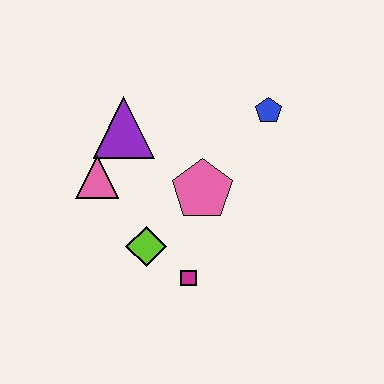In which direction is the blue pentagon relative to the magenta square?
The blue pentagon is above the magenta square.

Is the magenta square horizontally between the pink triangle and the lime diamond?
No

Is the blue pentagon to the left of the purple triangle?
No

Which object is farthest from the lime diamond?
The blue pentagon is farthest from the lime diamond.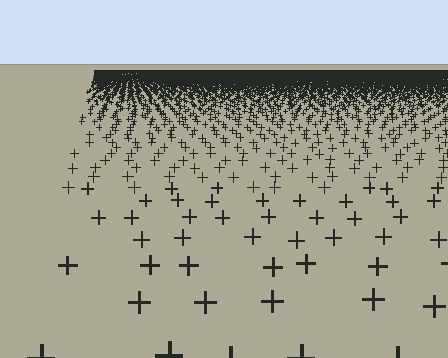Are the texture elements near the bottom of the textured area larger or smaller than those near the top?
Larger. Near the bottom, elements are closer to the viewer and appear at a bigger on-screen size.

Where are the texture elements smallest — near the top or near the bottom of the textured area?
Near the top.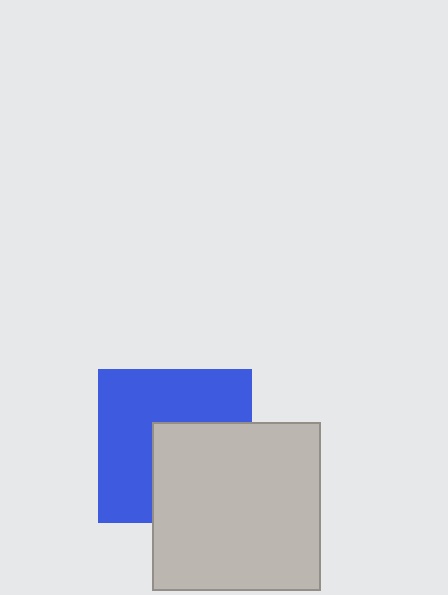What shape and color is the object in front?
The object in front is a light gray square.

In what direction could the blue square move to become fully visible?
The blue square could move toward the upper-left. That would shift it out from behind the light gray square entirely.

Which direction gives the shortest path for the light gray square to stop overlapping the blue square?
Moving toward the lower-right gives the shortest separation.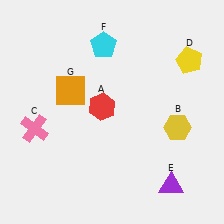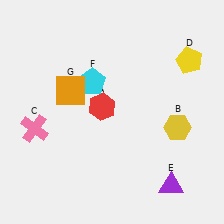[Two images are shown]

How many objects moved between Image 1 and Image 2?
1 object moved between the two images.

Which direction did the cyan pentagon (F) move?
The cyan pentagon (F) moved down.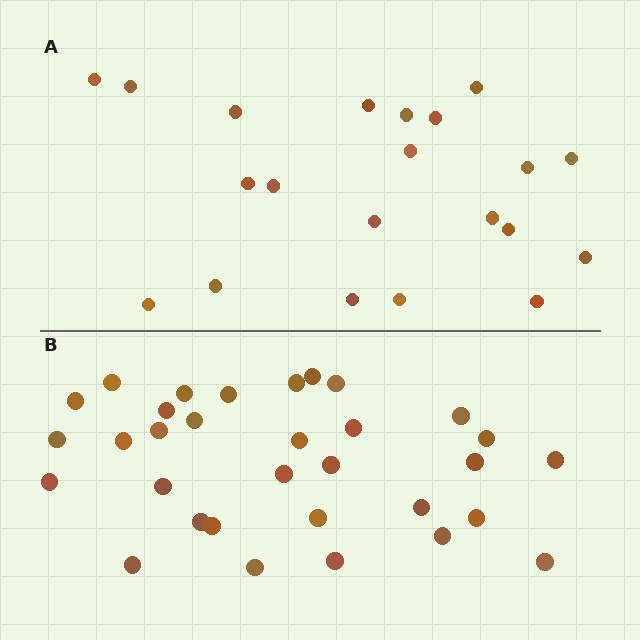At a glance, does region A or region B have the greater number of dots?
Region B (the bottom region) has more dots.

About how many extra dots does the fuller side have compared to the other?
Region B has roughly 12 or so more dots than region A.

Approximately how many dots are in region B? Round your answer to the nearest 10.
About 30 dots. (The exact count is 32, which rounds to 30.)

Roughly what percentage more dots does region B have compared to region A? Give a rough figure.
About 50% more.